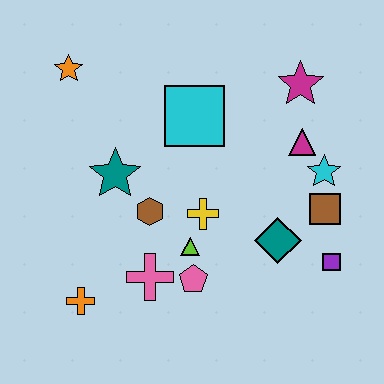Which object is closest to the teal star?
The brown hexagon is closest to the teal star.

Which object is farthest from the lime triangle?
The orange star is farthest from the lime triangle.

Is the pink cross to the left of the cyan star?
Yes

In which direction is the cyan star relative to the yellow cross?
The cyan star is to the right of the yellow cross.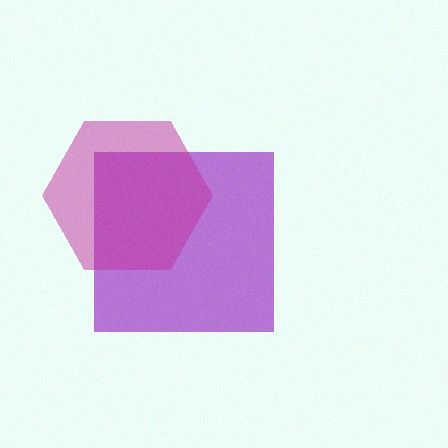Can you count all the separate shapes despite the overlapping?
Yes, there are 2 separate shapes.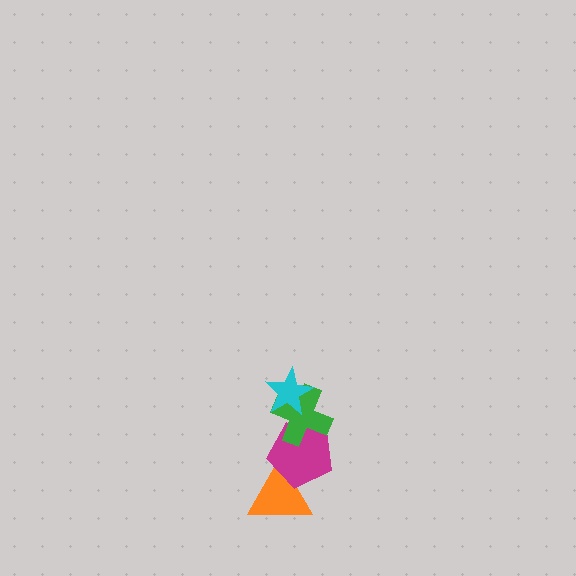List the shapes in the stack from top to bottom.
From top to bottom: the cyan star, the green cross, the magenta pentagon, the orange triangle.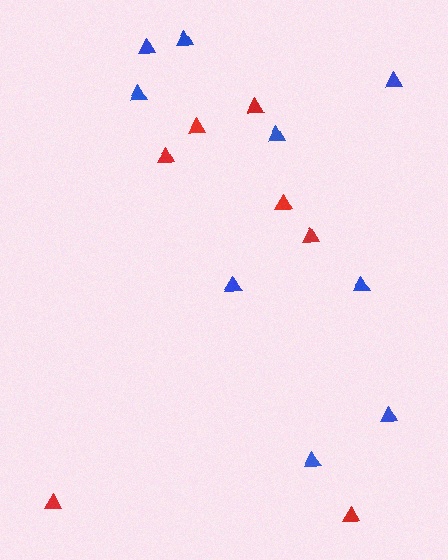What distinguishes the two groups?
There are 2 groups: one group of red triangles (7) and one group of blue triangles (9).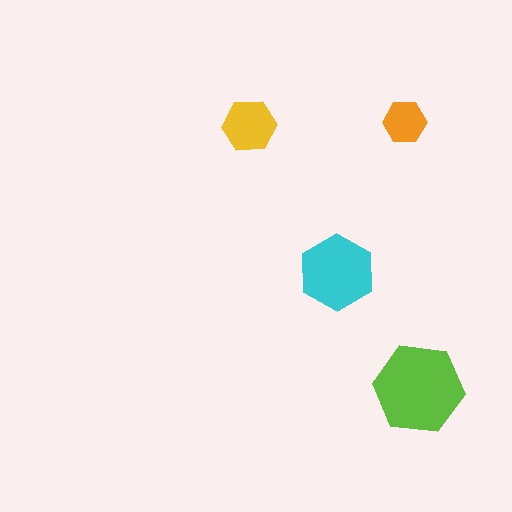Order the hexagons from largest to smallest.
the lime one, the cyan one, the yellow one, the orange one.